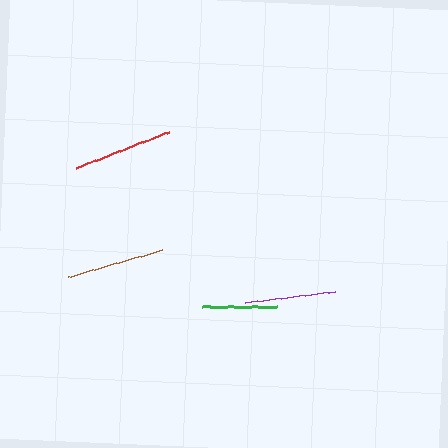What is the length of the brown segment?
The brown segment is approximately 98 pixels long.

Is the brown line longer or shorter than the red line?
The red line is longer than the brown line.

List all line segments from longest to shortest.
From longest to shortest: red, brown, purple, green.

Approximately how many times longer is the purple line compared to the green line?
The purple line is approximately 1.2 times the length of the green line.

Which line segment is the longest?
The red line is the longest at approximately 100 pixels.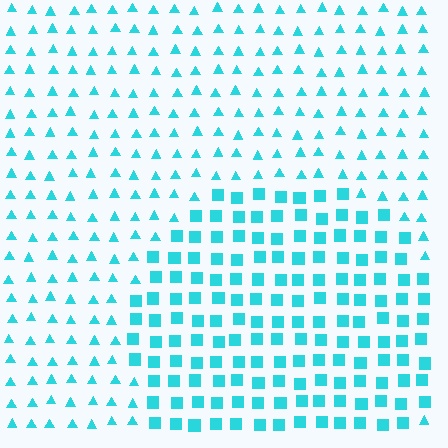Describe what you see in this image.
The image is filled with small cyan elements arranged in a uniform grid. A circle-shaped region contains squares, while the surrounding area contains triangles. The boundary is defined purely by the change in element shape.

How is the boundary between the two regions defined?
The boundary is defined by a change in element shape: squares inside vs. triangles outside. All elements share the same color and spacing.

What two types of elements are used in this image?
The image uses squares inside the circle region and triangles outside it.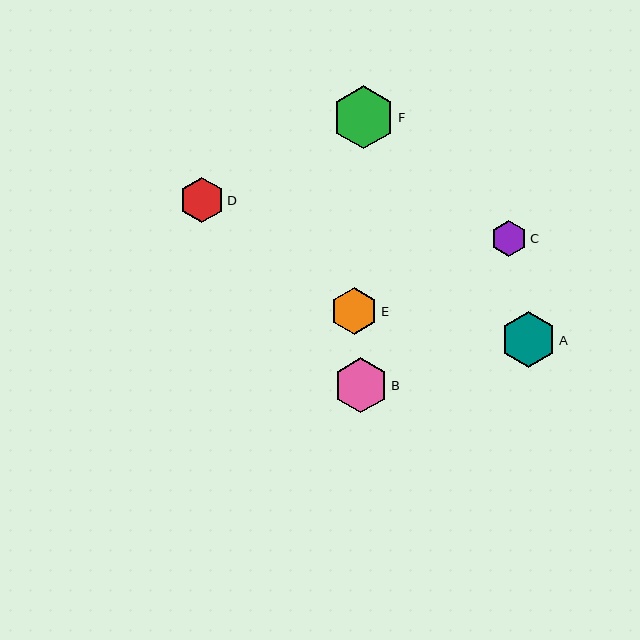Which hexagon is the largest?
Hexagon F is the largest with a size of approximately 63 pixels.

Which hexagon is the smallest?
Hexagon C is the smallest with a size of approximately 36 pixels.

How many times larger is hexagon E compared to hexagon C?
Hexagon E is approximately 1.3 times the size of hexagon C.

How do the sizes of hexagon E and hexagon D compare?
Hexagon E and hexagon D are approximately the same size.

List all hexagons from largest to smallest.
From largest to smallest: F, A, B, E, D, C.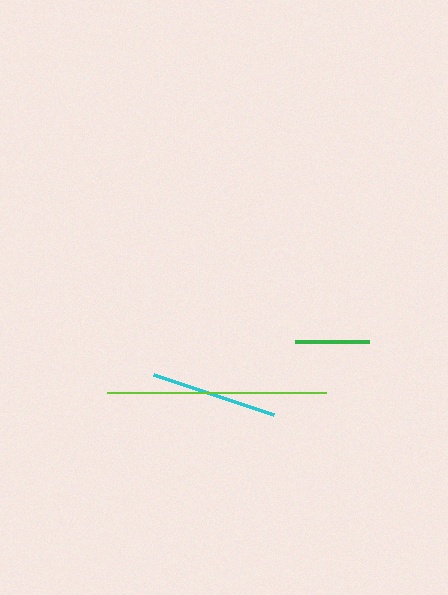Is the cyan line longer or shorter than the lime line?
The lime line is longer than the cyan line.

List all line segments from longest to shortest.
From longest to shortest: lime, cyan, green.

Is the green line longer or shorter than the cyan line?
The cyan line is longer than the green line.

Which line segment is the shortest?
The green line is the shortest at approximately 74 pixels.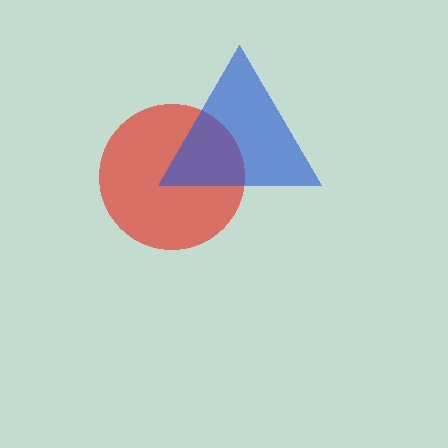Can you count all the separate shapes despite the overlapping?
Yes, there are 2 separate shapes.